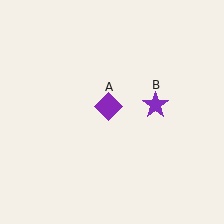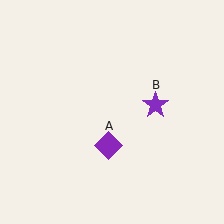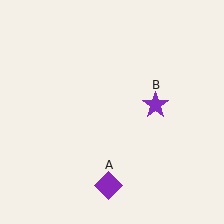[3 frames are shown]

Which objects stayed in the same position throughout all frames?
Purple star (object B) remained stationary.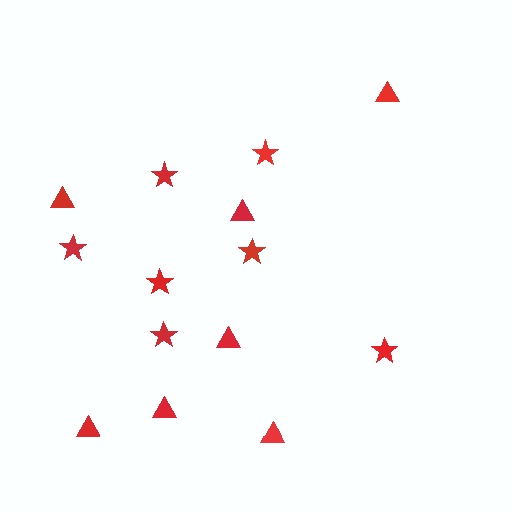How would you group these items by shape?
There are 2 groups: one group of stars (7) and one group of triangles (7).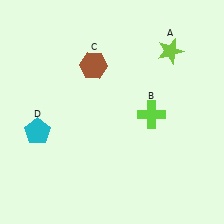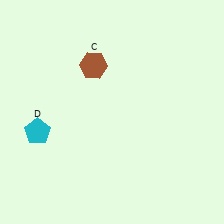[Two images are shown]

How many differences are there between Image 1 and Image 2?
There are 2 differences between the two images.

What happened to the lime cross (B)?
The lime cross (B) was removed in Image 2. It was in the bottom-right area of Image 1.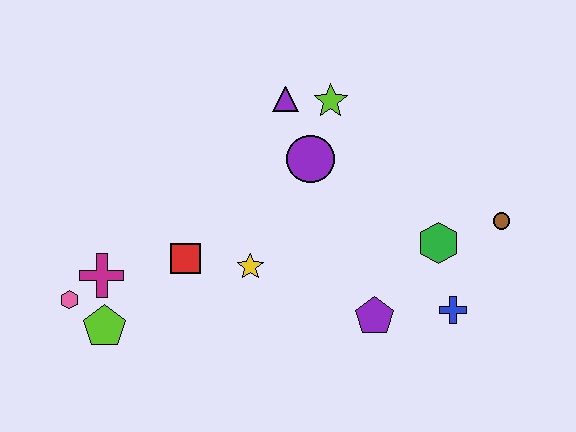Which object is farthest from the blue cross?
The pink hexagon is farthest from the blue cross.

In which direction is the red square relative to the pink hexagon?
The red square is to the right of the pink hexagon.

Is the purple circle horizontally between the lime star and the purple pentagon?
No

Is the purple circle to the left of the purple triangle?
No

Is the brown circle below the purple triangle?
Yes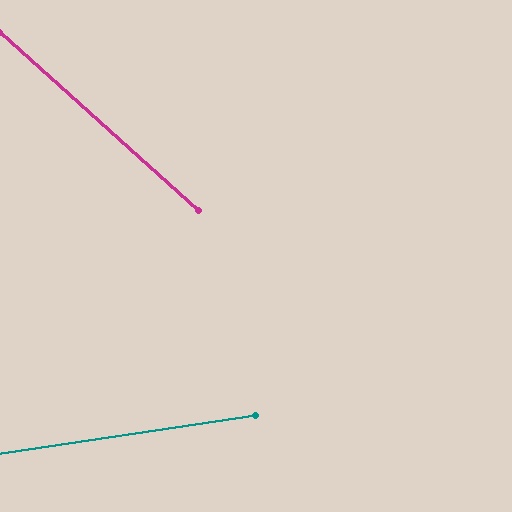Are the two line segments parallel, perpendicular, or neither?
Neither parallel nor perpendicular — they differ by about 50°.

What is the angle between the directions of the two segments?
Approximately 50 degrees.